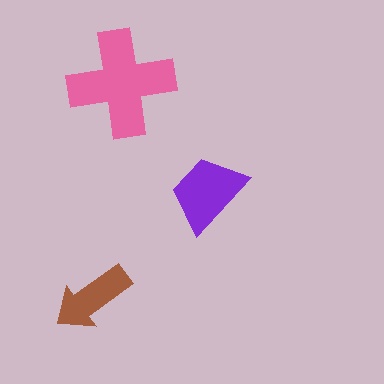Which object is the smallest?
The brown arrow.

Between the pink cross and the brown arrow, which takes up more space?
The pink cross.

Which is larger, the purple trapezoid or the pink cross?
The pink cross.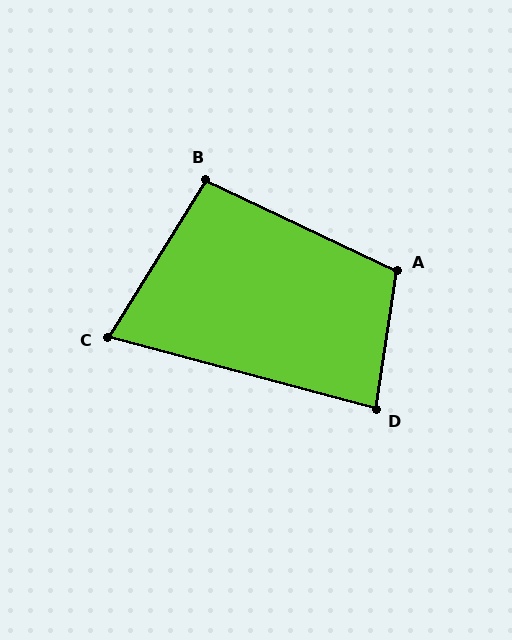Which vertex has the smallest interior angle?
C, at approximately 73 degrees.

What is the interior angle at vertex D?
Approximately 84 degrees (acute).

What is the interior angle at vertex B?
Approximately 96 degrees (obtuse).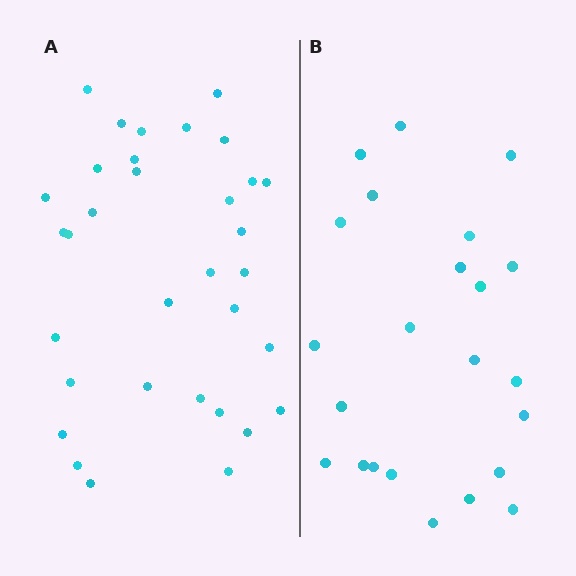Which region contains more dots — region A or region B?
Region A (the left region) has more dots.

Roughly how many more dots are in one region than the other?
Region A has roughly 10 or so more dots than region B.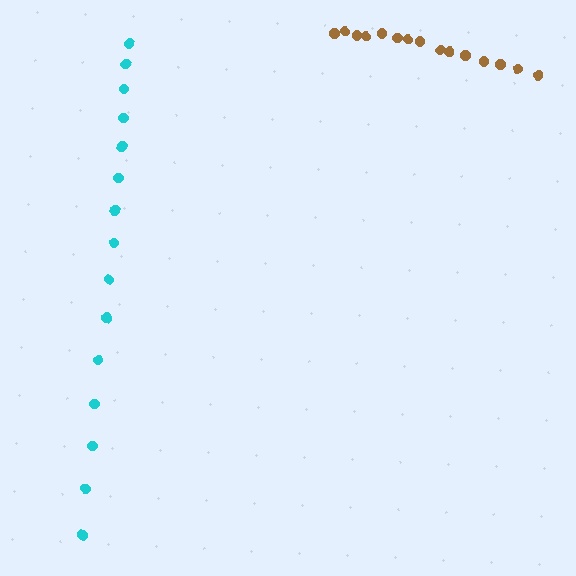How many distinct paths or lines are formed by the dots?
There are 2 distinct paths.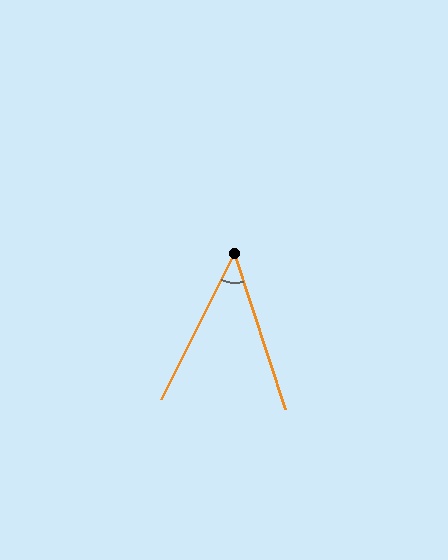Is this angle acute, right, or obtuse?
It is acute.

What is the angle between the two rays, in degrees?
Approximately 45 degrees.